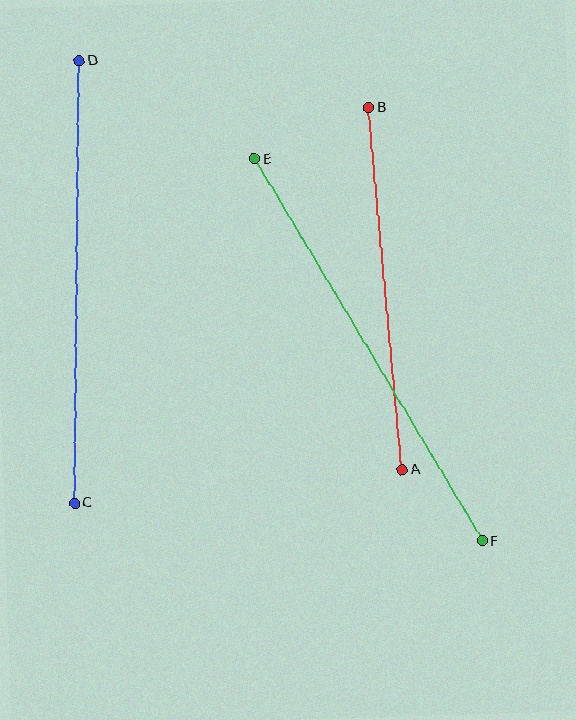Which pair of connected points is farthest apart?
Points E and F are farthest apart.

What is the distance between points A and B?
The distance is approximately 363 pixels.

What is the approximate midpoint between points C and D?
The midpoint is at approximately (77, 282) pixels.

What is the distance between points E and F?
The distance is approximately 445 pixels.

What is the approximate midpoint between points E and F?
The midpoint is at approximately (368, 350) pixels.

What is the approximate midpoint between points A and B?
The midpoint is at approximately (386, 289) pixels.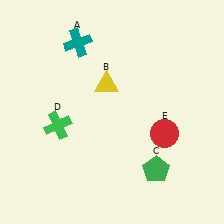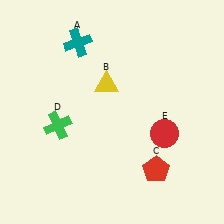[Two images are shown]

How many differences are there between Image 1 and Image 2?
There is 1 difference between the two images.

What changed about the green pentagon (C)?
In Image 1, C is green. In Image 2, it changed to red.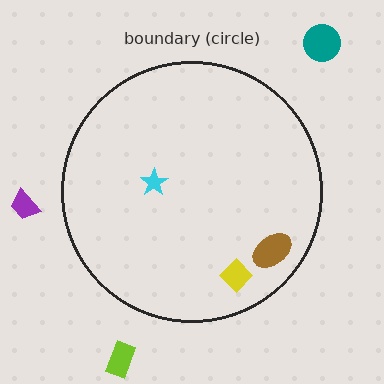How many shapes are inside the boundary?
3 inside, 3 outside.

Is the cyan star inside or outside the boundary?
Inside.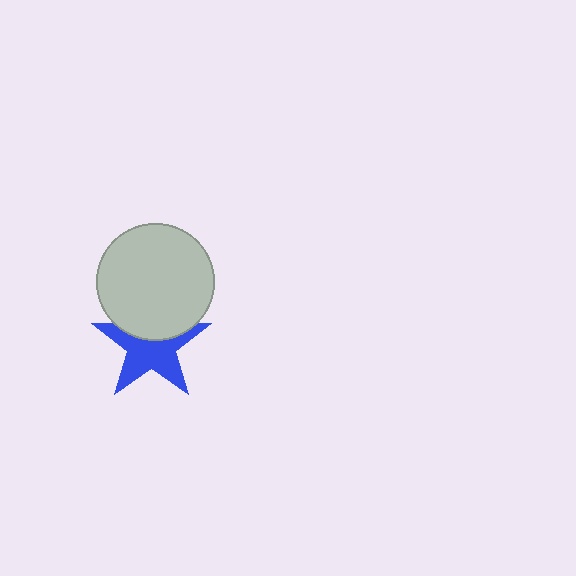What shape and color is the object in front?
The object in front is a light gray circle.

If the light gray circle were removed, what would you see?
You would see the complete blue star.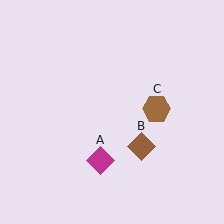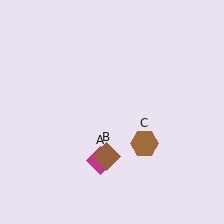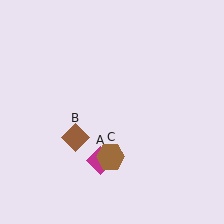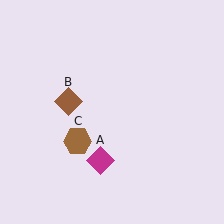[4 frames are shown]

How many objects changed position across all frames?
2 objects changed position: brown diamond (object B), brown hexagon (object C).